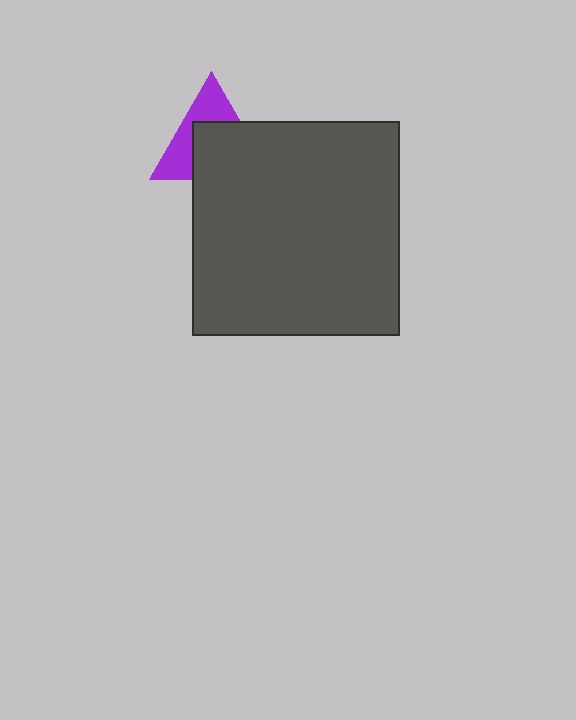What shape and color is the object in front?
The object in front is a dark gray rectangle.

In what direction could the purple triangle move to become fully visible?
The purple triangle could move up. That would shift it out from behind the dark gray rectangle entirely.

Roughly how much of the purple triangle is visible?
A small part of it is visible (roughly 44%).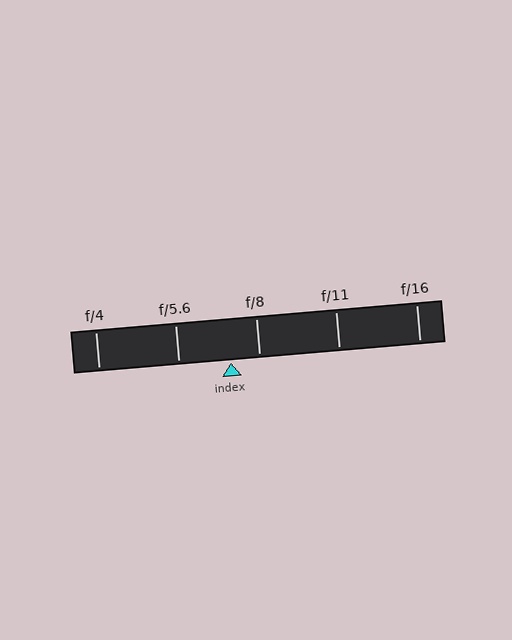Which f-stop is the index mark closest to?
The index mark is closest to f/8.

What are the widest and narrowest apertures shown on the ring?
The widest aperture shown is f/4 and the narrowest is f/16.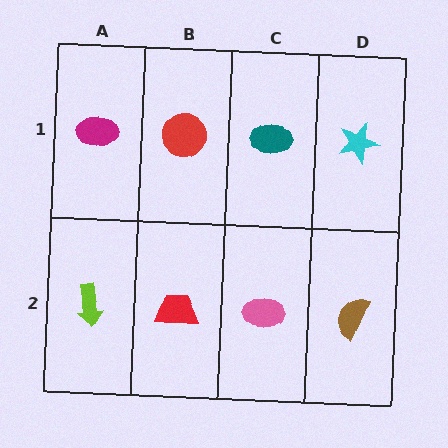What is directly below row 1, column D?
A brown semicircle.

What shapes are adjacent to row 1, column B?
A red trapezoid (row 2, column B), a magenta ellipse (row 1, column A), a teal ellipse (row 1, column C).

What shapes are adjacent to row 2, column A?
A magenta ellipse (row 1, column A), a red trapezoid (row 2, column B).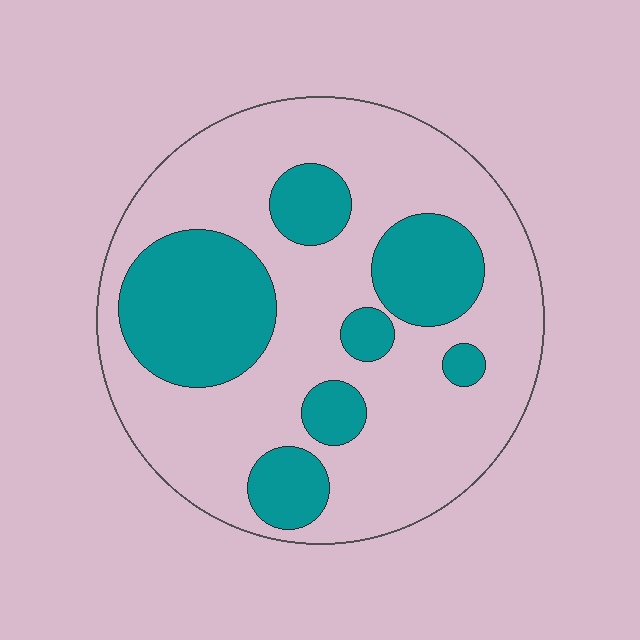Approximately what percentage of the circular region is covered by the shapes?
Approximately 30%.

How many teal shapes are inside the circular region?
7.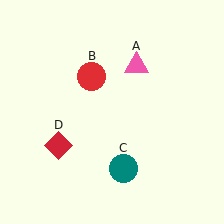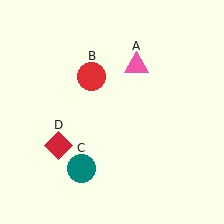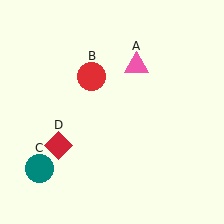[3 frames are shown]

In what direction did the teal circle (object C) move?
The teal circle (object C) moved left.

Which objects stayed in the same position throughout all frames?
Pink triangle (object A) and red circle (object B) and red diamond (object D) remained stationary.